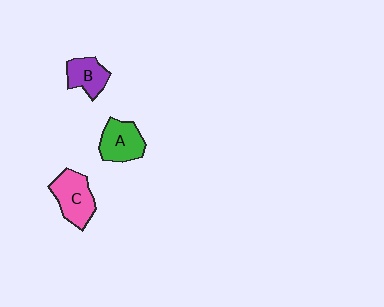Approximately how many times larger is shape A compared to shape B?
Approximately 1.2 times.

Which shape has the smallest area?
Shape B (purple).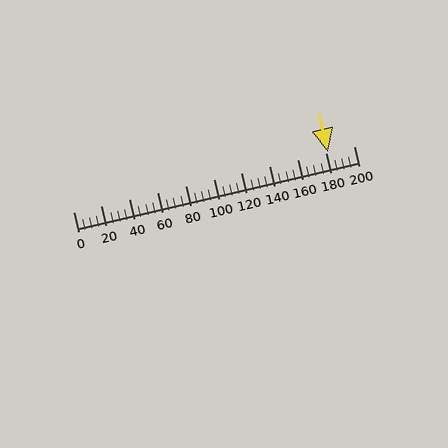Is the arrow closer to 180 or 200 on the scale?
The arrow is closer to 180.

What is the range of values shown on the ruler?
The ruler shows values from 0 to 200.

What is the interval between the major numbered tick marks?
The major tick marks are spaced 20 units apart.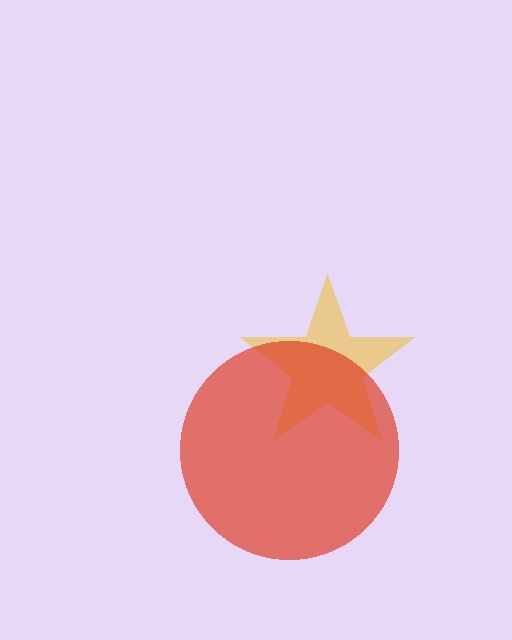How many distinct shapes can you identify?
There are 2 distinct shapes: a yellow star, a red circle.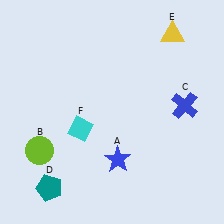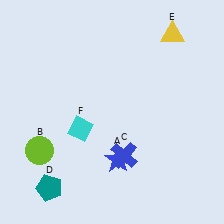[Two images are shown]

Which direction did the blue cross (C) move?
The blue cross (C) moved left.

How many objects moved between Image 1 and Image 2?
1 object moved between the two images.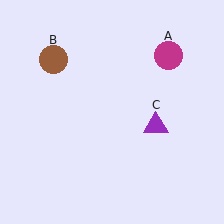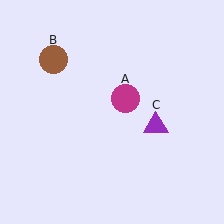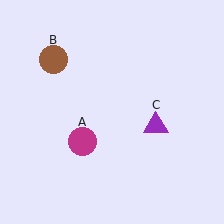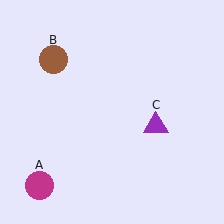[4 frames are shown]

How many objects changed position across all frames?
1 object changed position: magenta circle (object A).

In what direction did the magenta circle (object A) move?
The magenta circle (object A) moved down and to the left.